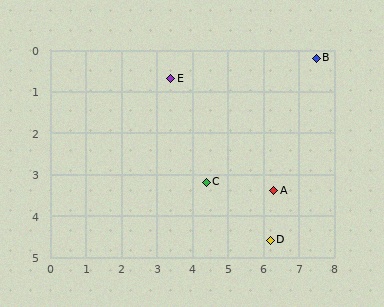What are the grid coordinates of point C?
Point C is at approximately (4.4, 3.2).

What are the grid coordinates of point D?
Point D is at approximately (6.2, 4.6).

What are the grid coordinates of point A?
Point A is at approximately (6.3, 3.4).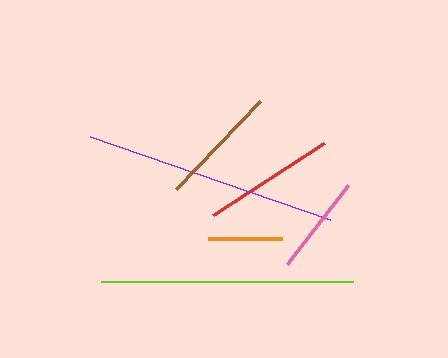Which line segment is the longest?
The purple line is the longest at approximately 254 pixels.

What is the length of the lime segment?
The lime segment is approximately 252 pixels long.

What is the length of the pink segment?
The pink segment is approximately 100 pixels long.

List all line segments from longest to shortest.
From longest to shortest: purple, lime, red, brown, pink, orange.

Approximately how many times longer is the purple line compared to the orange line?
The purple line is approximately 3.4 times the length of the orange line.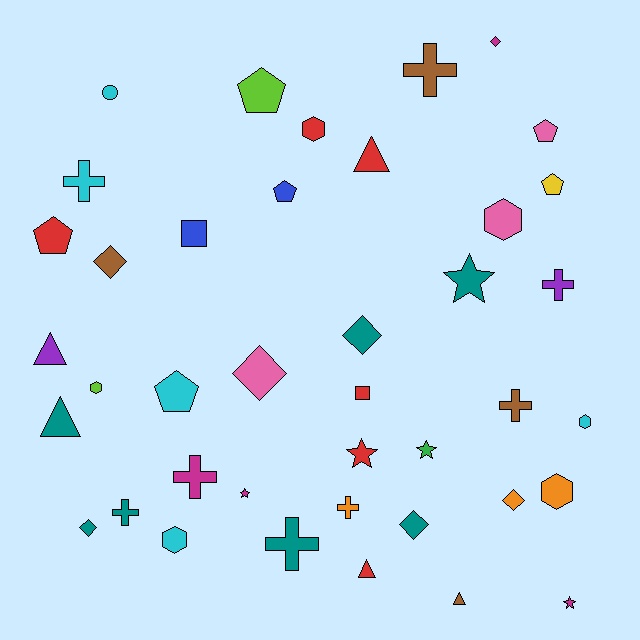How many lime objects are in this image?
There are 2 lime objects.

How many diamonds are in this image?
There are 7 diamonds.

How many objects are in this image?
There are 40 objects.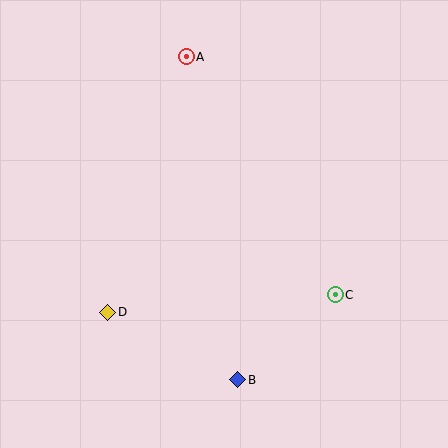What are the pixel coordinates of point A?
Point A is at (186, 57).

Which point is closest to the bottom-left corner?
Point D is closest to the bottom-left corner.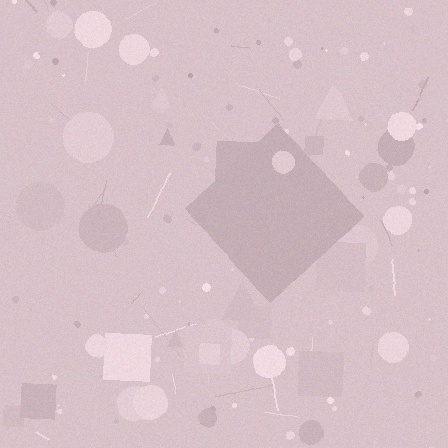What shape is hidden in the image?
A diamond is hidden in the image.